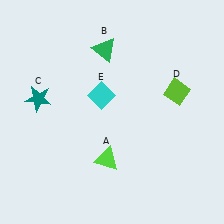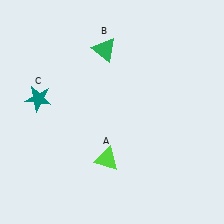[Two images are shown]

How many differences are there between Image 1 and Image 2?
There are 2 differences between the two images.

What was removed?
The cyan diamond (E), the lime diamond (D) were removed in Image 2.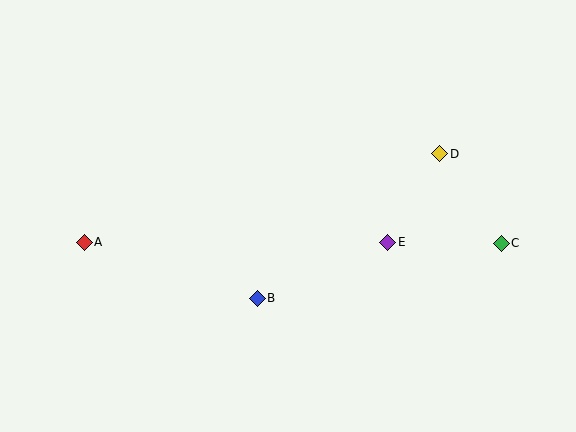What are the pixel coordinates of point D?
Point D is at (440, 154).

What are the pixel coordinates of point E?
Point E is at (388, 242).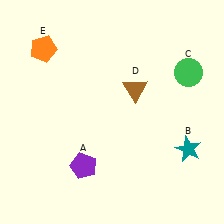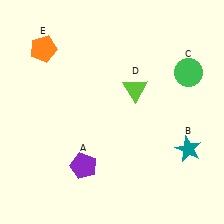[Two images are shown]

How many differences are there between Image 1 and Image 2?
There is 1 difference between the two images.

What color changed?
The triangle (D) changed from brown in Image 1 to lime in Image 2.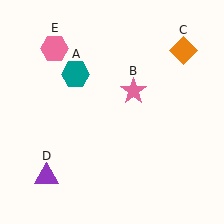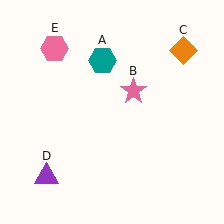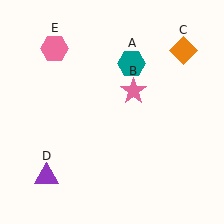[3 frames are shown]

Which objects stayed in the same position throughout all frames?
Pink star (object B) and orange diamond (object C) and purple triangle (object D) and pink hexagon (object E) remained stationary.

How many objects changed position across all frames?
1 object changed position: teal hexagon (object A).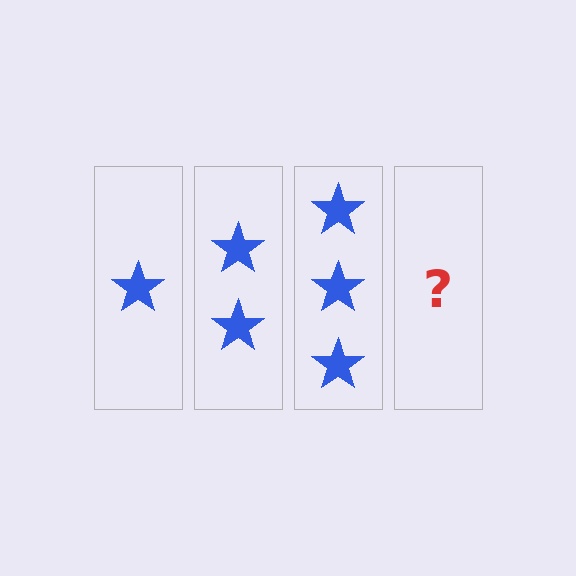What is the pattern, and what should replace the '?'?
The pattern is that each step adds one more star. The '?' should be 4 stars.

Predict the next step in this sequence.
The next step is 4 stars.